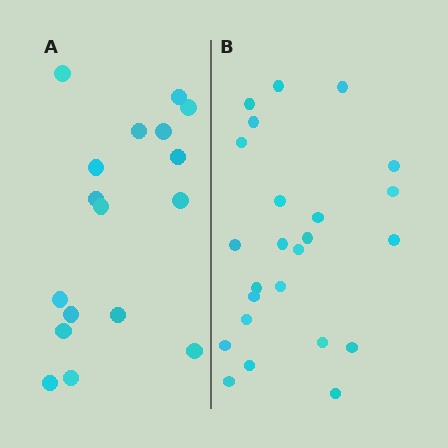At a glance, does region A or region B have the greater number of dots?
Region B (the right region) has more dots.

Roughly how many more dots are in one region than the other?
Region B has roughly 8 or so more dots than region A.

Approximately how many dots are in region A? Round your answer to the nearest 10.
About 20 dots. (The exact count is 17, which rounds to 20.)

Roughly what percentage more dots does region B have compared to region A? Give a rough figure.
About 40% more.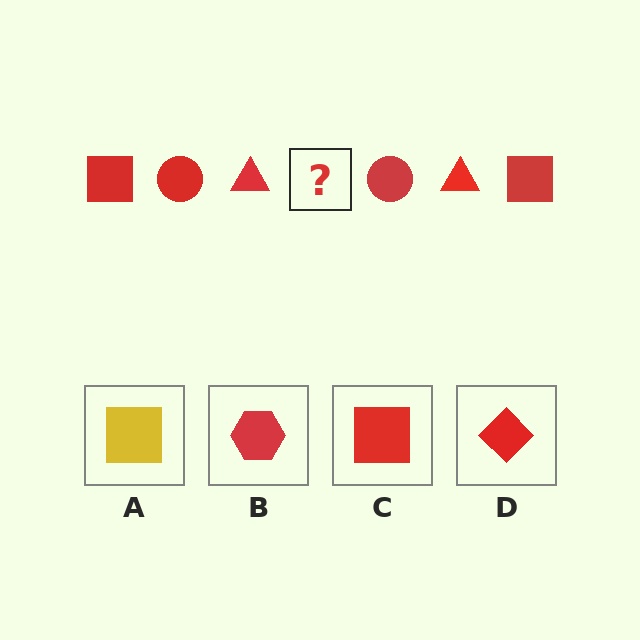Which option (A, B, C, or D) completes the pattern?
C.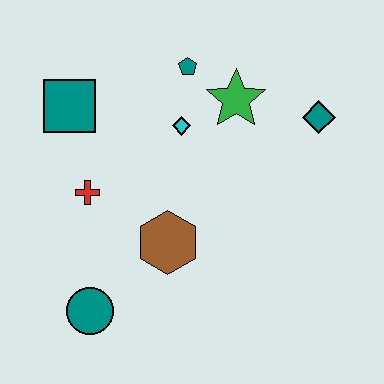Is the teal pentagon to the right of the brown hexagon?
Yes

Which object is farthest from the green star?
The teal circle is farthest from the green star.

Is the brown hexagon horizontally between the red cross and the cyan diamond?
Yes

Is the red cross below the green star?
Yes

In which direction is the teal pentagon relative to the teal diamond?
The teal pentagon is to the left of the teal diamond.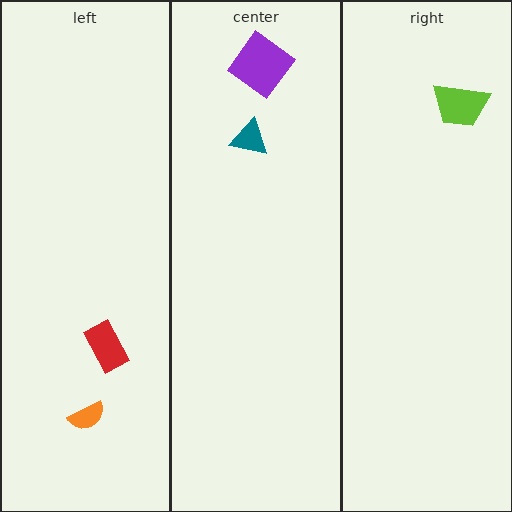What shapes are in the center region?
The teal triangle, the purple diamond.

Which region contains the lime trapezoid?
The right region.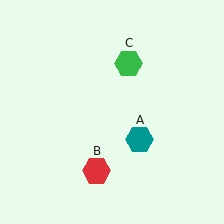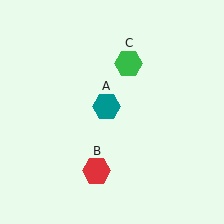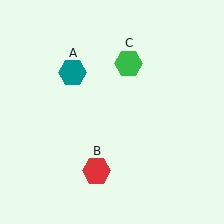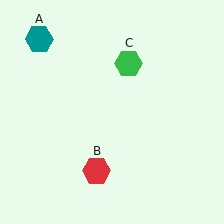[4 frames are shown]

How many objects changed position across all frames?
1 object changed position: teal hexagon (object A).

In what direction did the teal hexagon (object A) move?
The teal hexagon (object A) moved up and to the left.